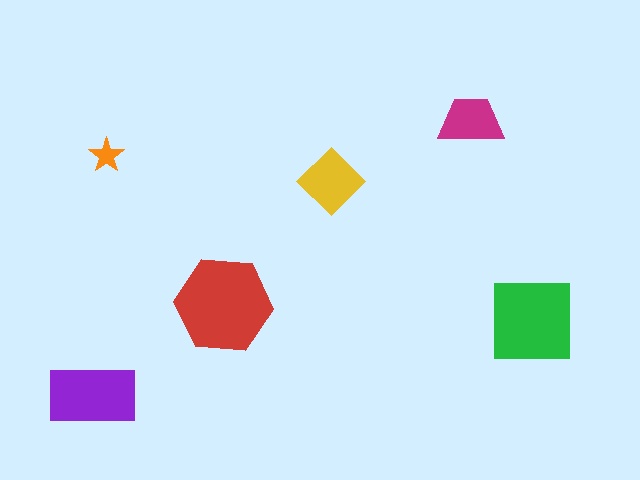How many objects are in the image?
There are 6 objects in the image.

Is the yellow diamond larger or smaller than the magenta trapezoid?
Larger.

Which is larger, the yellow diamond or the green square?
The green square.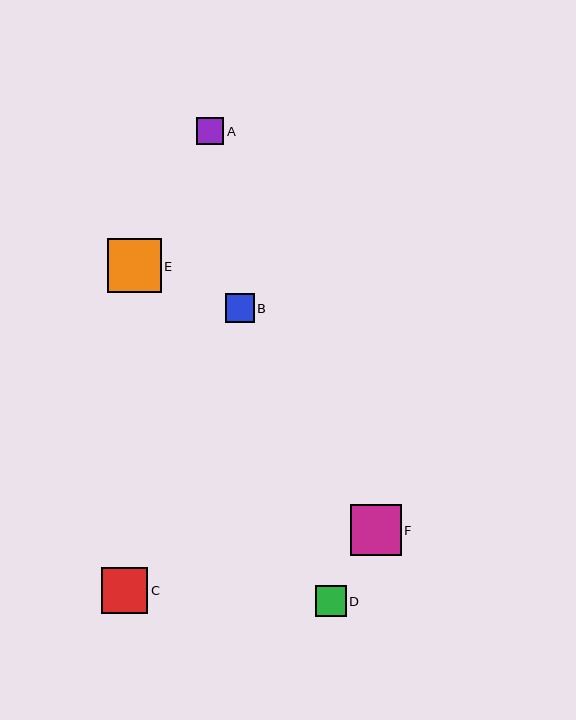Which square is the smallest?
Square A is the smallest with a size of approximately 27 pixels.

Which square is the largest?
Square E is the largest with a size of approximately 54 pixels.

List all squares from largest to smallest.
From largest to smallest: E, F, C, D, B, A.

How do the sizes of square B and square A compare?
Square B and square A are approximately the same size.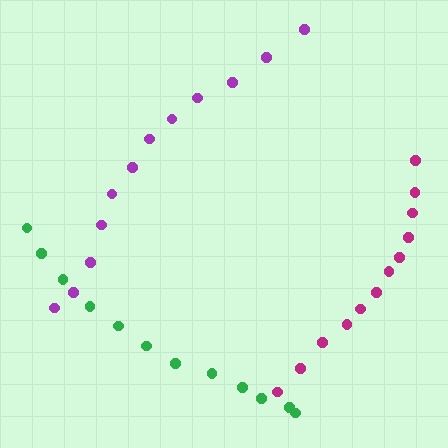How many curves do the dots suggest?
There are 3 distinct paths.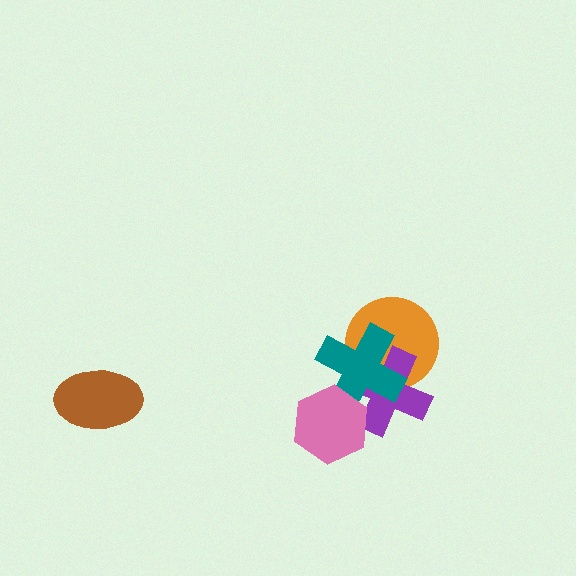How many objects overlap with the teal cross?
3 objects overlap with the teal cross.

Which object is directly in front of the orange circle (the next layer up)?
The purple cross is directly in front of the orange circle.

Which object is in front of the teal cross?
The pink hexagon is in front of the teal cross.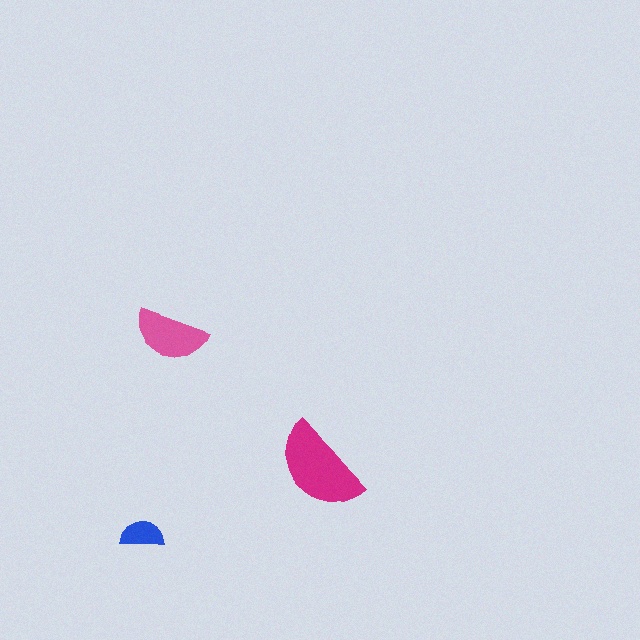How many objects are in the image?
There are 3 objects in the image.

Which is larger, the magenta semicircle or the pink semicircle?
The magenta one.